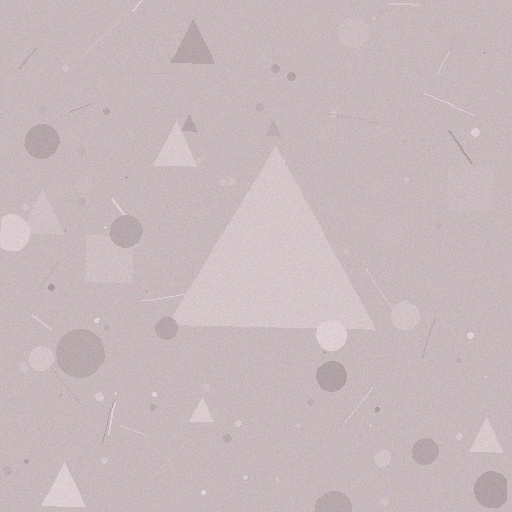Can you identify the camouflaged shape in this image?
The camouflaged shape is a triangle.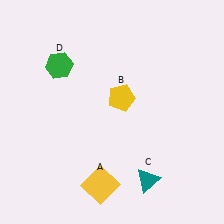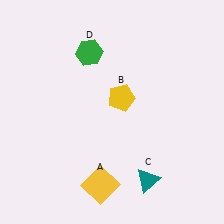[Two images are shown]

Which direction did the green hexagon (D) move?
The green hexagon (D) moved right.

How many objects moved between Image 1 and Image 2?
1 object moved between the two images.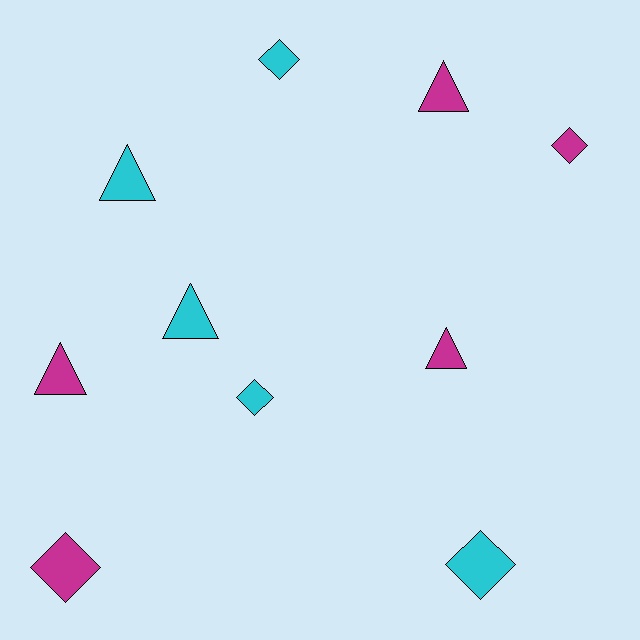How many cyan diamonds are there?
There are 3 cyan diamonds.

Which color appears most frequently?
Magenta, with 5 objects.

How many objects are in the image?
There are 10 objects.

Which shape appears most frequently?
Diamond, with 5 objects.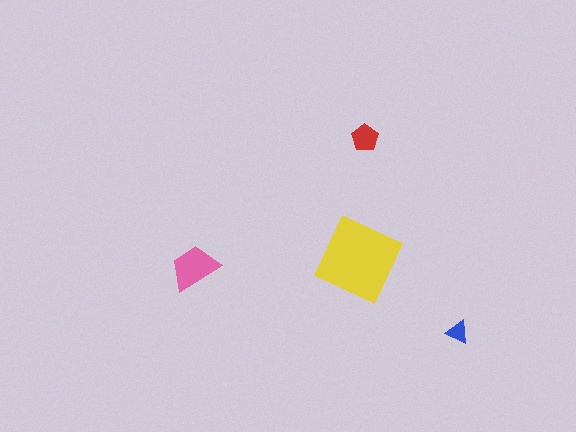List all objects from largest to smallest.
The yellow square, the pink trapezoid, the red pentagon, the blue triangle.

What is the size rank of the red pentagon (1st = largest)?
3rd.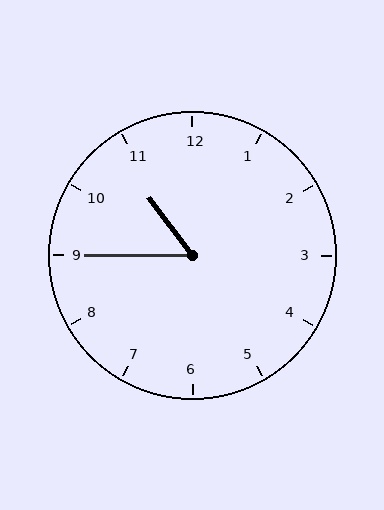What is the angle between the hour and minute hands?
Approximately 52 degrees.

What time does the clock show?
10:45.